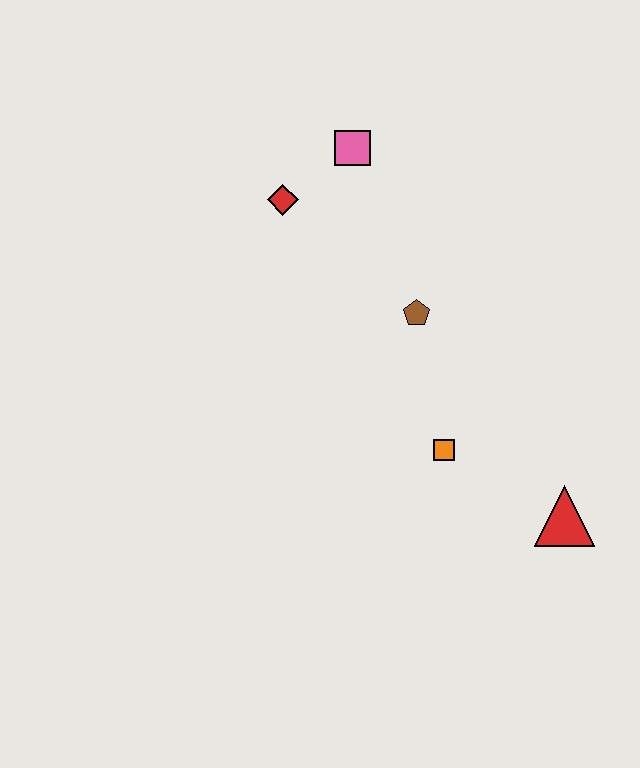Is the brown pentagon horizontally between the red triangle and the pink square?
Yes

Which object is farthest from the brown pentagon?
The red triangle is farthest from the brown pentagon.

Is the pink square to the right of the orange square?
No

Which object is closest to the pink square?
The red diamond is closest to the pink square.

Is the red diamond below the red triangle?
No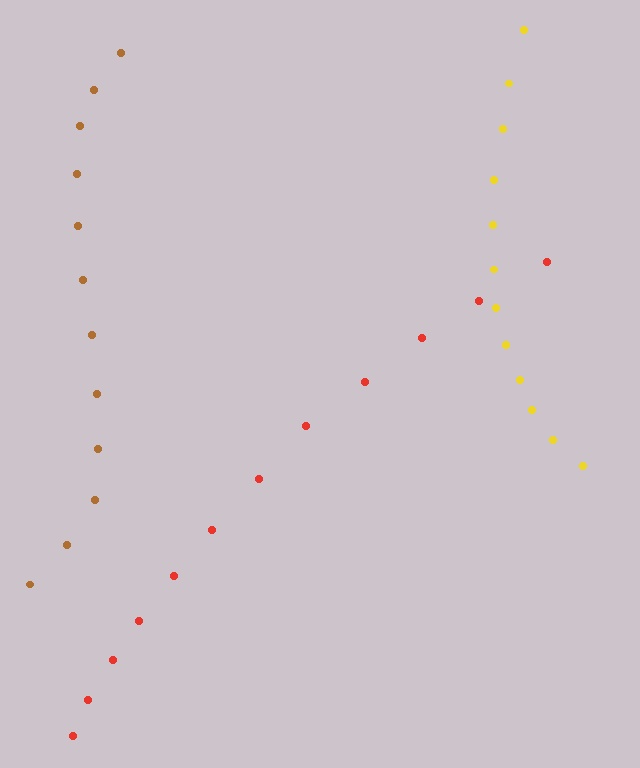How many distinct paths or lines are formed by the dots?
There are 3 distinct paths.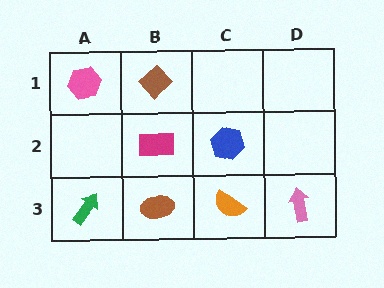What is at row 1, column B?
A brown diamond.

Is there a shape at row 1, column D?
No, that cell is empty.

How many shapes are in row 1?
2 shapes.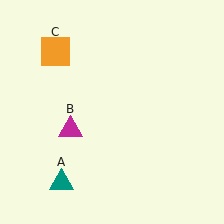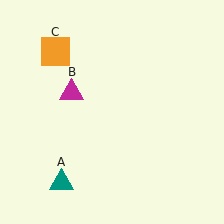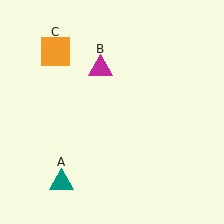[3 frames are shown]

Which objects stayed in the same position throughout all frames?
Teal triangle (object A) and orange square (object C) remained stationary.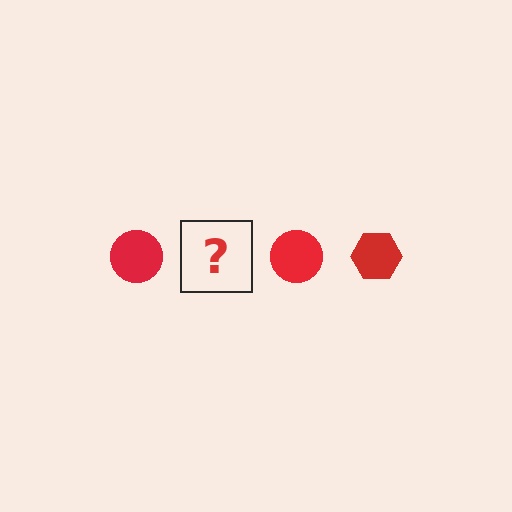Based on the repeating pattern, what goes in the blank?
The blank should be a red hexagon.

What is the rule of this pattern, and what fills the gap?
The rule is that the pattern cycles through circle, hexagon shapes in red. The gap should be filled with a red hexagon.